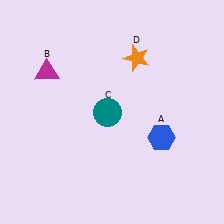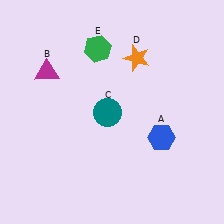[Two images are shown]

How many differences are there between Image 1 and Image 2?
There is 1 difference between the two images.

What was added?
A green hexagon (E) was added in Image 2.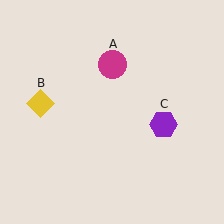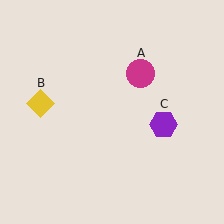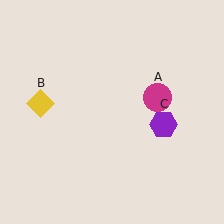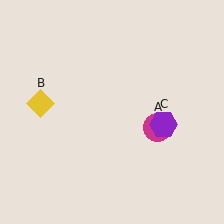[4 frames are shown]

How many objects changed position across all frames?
1 object changed position: magenta circle (object A).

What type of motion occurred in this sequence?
The magenta circle (object A) rotated clockwise around the center of the scene.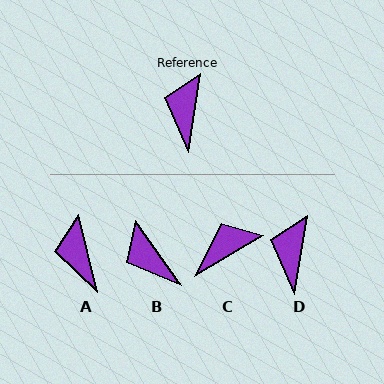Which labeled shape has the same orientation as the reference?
D.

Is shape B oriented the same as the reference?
No, it is off by about 44 degrees.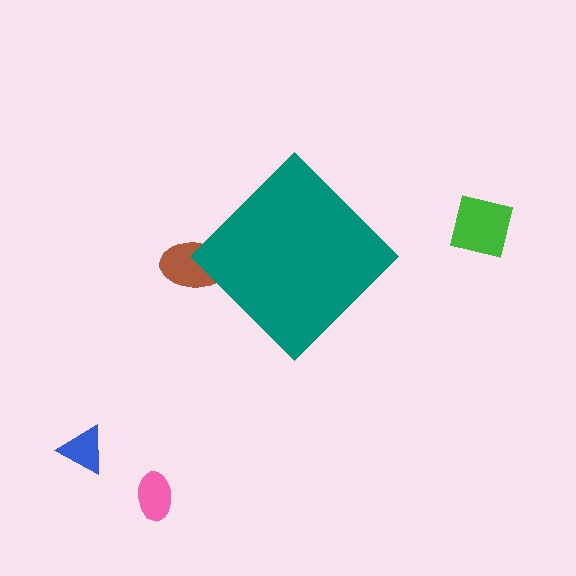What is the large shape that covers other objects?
A teal diamond.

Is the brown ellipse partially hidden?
Yes, the brown ellipse is partially hidden behind the teal diamond.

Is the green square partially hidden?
No, the green square is fully visible.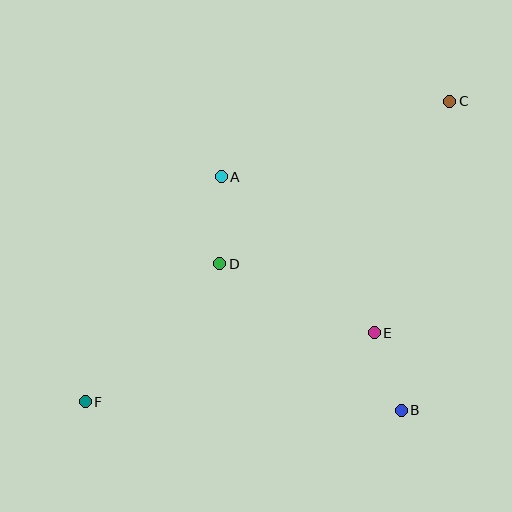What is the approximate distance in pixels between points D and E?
The distance between D and E is approximately 169 pixels.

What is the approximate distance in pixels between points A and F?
The distance between A and F is approximately 263 pixels.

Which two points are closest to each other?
Points B and E are closest to each other.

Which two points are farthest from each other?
Points C and F are farthest from each other.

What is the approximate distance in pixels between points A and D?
The distance between A and D is approximately 87 pixels.